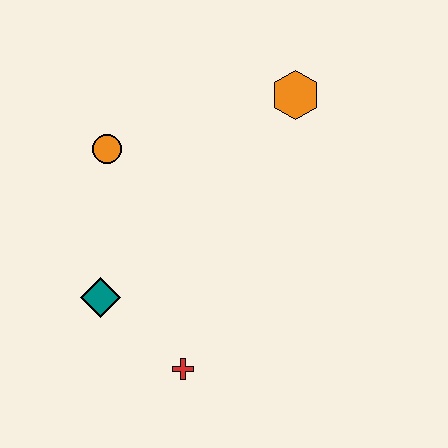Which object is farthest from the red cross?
The orange hexagon is farthest from the red cross.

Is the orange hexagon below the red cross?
No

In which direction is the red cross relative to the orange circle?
The red cross is below the orange circle.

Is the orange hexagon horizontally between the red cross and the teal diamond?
No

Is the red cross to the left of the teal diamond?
No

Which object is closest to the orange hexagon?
The orange circle is closest to the orange hexagon.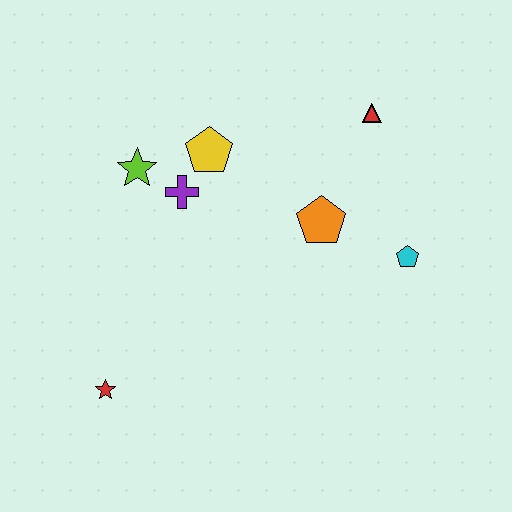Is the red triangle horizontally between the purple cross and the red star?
No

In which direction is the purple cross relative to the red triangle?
The purple cross is to the left of the red triangle.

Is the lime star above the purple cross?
Yes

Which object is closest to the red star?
The purple cross is closest to the red star.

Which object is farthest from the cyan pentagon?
The red star is farthest from the cyan pentagon.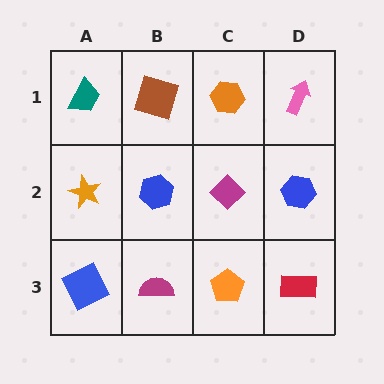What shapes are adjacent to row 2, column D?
A pink arrow (row 1, column D), a red rectangle (row 3, column D), a magenta diamond (row 2, column C).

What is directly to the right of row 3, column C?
A red rectangle.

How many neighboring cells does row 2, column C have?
4.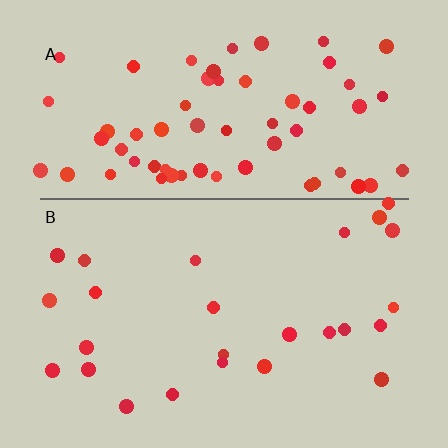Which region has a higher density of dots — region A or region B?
A (the top).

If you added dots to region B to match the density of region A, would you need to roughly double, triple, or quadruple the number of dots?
Approximately triple.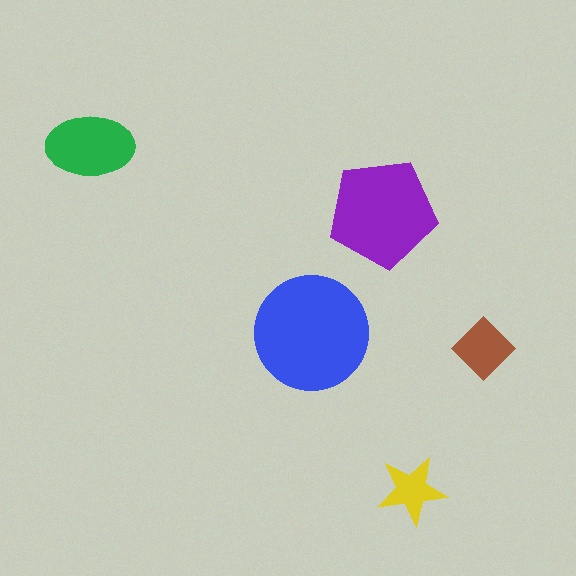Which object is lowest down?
The yellow star is bottommost.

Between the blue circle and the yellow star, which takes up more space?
The blue circle.